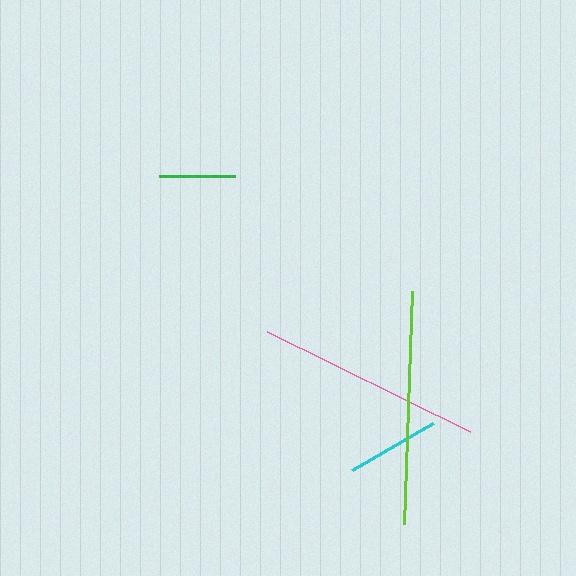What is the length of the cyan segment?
The cyan segment is approximately 94 pixels long.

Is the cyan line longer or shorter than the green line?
The cyan line is longer than the green line.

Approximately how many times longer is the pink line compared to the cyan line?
The pink line is approximately 2.4 times the length of the cyan line.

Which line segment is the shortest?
The green line is the shortest at approximately 76 pixels.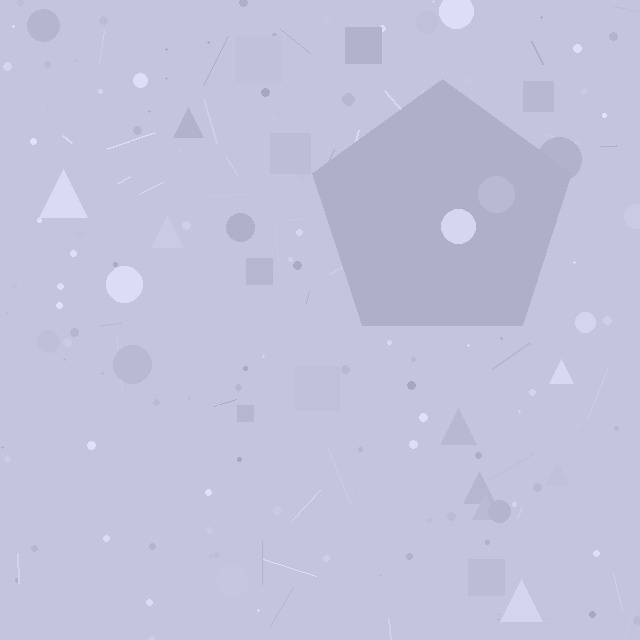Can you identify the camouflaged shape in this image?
The camouflaged shape is a pentagon.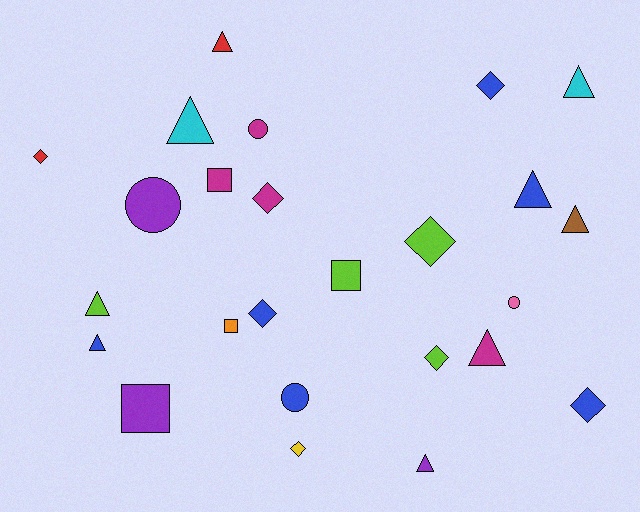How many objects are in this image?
There are 25 objects.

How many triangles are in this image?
There are 9 triangles.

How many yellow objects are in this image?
There is 1 yellow object.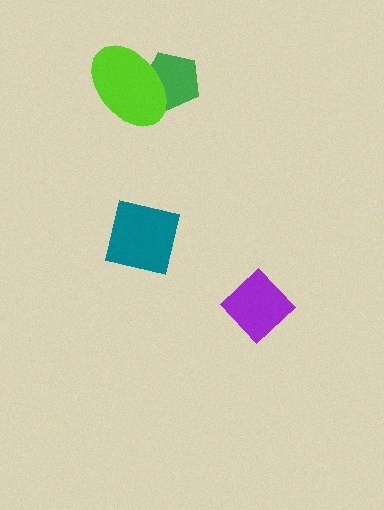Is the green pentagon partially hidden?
Yes, it is partially covered by another shape.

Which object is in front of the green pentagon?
The lime ellipse is in front of the green pentagon.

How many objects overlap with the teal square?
0 objects overlap with the teal square.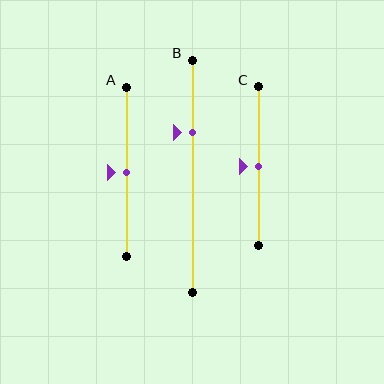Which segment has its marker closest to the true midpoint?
Segment A has its marker closest to the true midpoint.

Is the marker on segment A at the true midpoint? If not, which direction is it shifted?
Yes, the marker on segment A is at the true midpoint.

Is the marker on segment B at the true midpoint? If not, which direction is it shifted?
No, the marker on segment B is shifted upward by about 19% of the segment length.